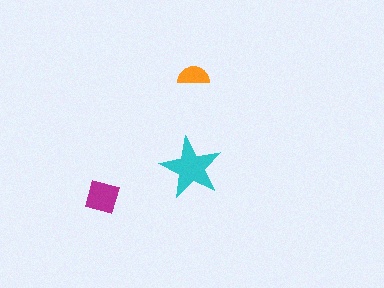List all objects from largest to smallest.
The cyan star, the magenta diamond, the orange semicircle.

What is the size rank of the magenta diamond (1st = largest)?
2nd.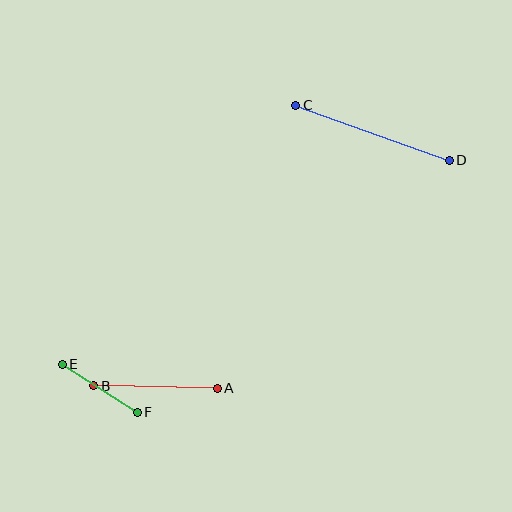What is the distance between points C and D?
The distance is approximately 163 pixels.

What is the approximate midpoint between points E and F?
The midpoint is at approximately (100, 388) pixels.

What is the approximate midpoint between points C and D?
The midpoint is at approximately (372, 133) pixels.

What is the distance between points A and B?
The distance is approximately 124 pixels.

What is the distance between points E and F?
The distance is approximately 89 pixels.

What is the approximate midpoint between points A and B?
The midpoint is at approximately (155, 387) pixels.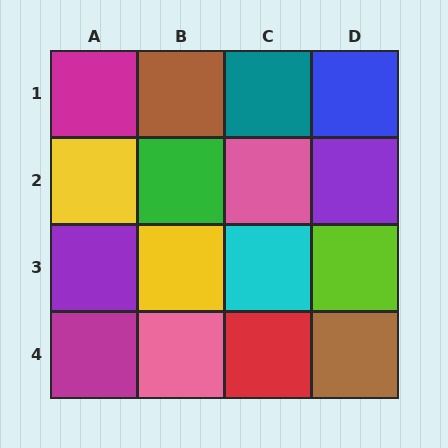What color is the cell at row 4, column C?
Red.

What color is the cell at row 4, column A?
Magenta.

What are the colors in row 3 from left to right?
Purple, yellow, cyan, lime.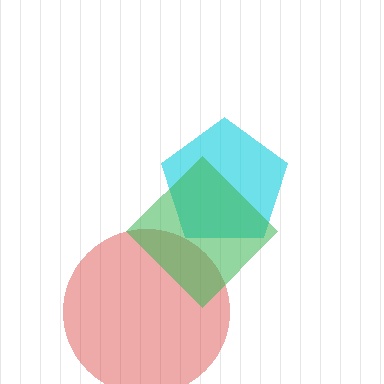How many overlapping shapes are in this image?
There are 3 overlapping shapes in the image.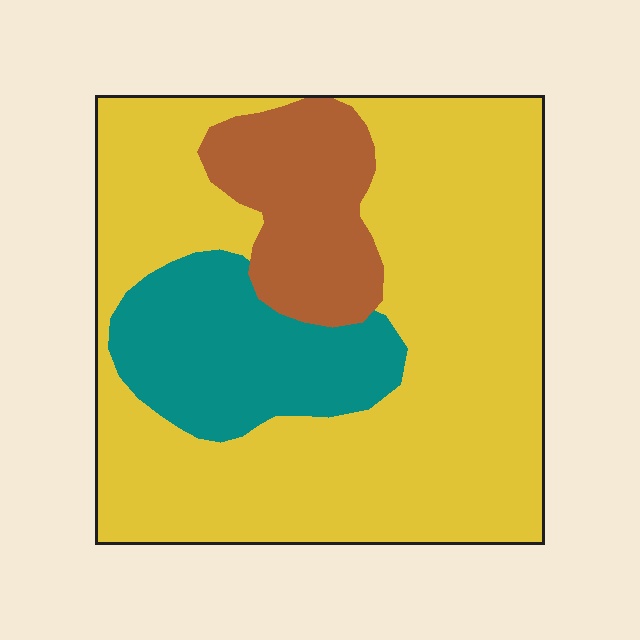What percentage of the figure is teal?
Teal covers roughly 20% of the figure.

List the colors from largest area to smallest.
From largest to smallest: yellow, teal, brown.